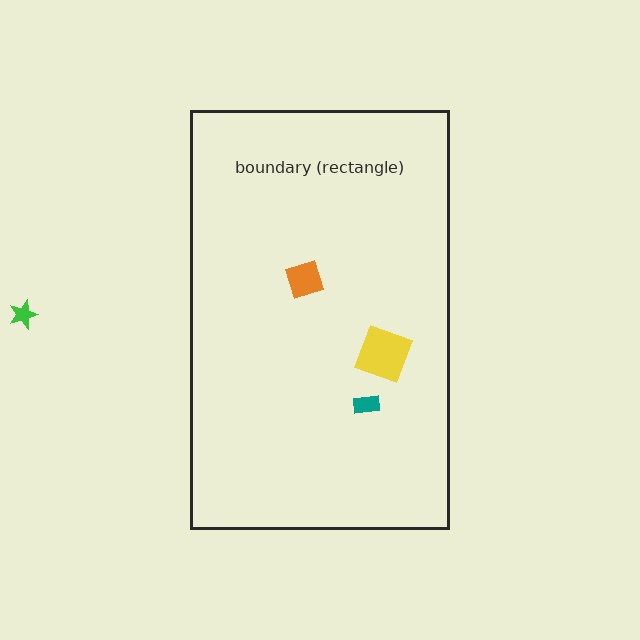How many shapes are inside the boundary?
3 inside, 1 outside.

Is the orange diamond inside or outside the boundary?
Inside.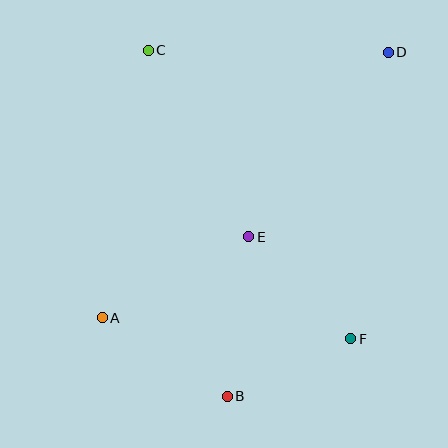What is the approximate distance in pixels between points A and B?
The distance between A and B is approximately 147 pixels.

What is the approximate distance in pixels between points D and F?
The distance between D and F is approximately 289 pixels.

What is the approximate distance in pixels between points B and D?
The distance between B and D is approximately 380 pixels.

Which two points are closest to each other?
Points B and F are closest to each other.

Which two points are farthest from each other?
Points A and D are farthest from each other.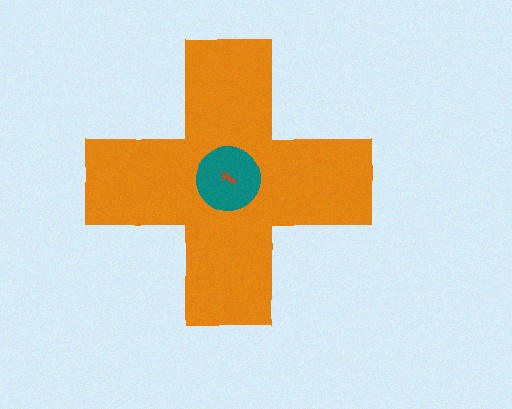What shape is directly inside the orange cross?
The teal circle.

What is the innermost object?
The brown arrow.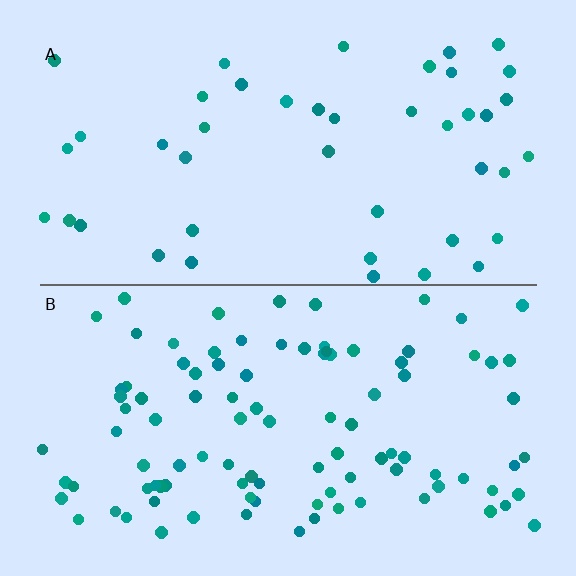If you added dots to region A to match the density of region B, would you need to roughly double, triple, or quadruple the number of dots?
Approximately double.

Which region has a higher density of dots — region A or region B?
B (the bottom).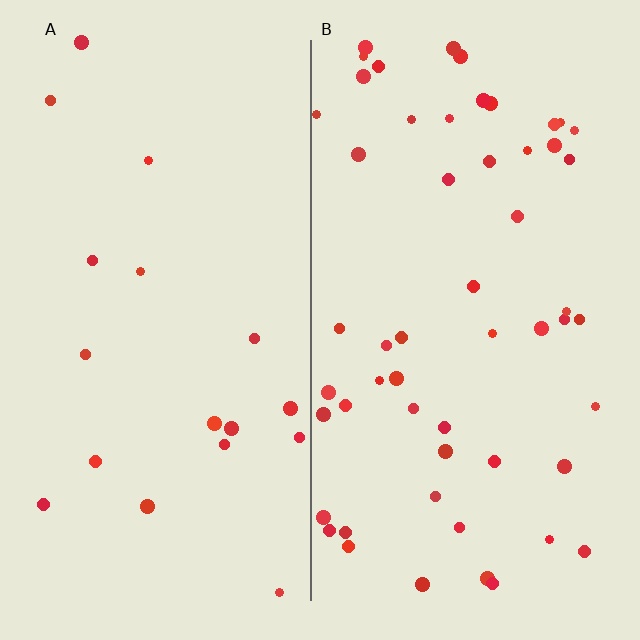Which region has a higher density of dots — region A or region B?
B (the right).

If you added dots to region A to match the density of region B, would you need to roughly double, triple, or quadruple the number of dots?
Approximately triple.